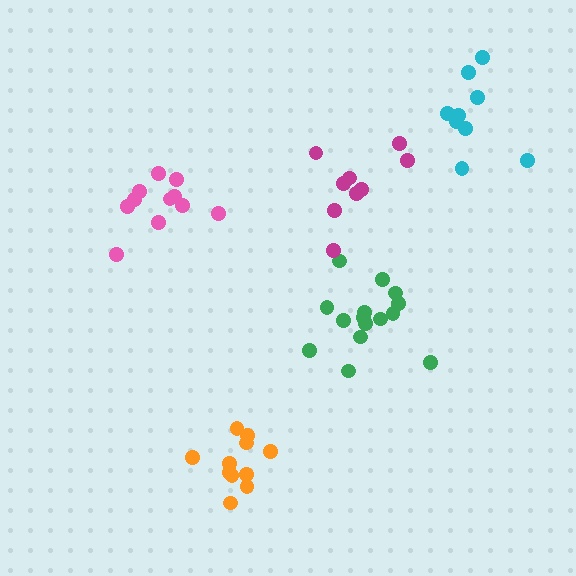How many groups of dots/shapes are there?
There are 5 groups.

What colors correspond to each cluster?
The clusters are colored: orange, green, pink, magenta, cyan.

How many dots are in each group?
Group 1: 11 dots, Group 2: 15 dots, Group 3: 11 dots, Group 4: 9 dots, Group 5: 9 dots (55 total).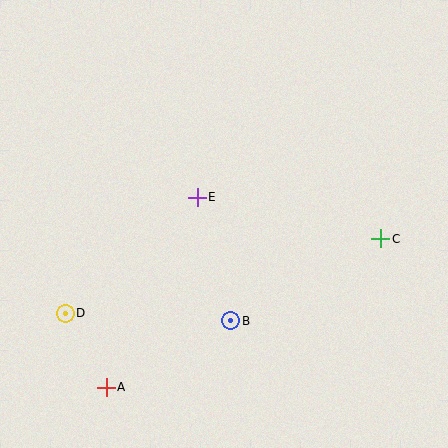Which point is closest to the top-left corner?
Point E is closest to the top-left corner.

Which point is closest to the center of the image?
Point E at (197, 197) is closest to the center.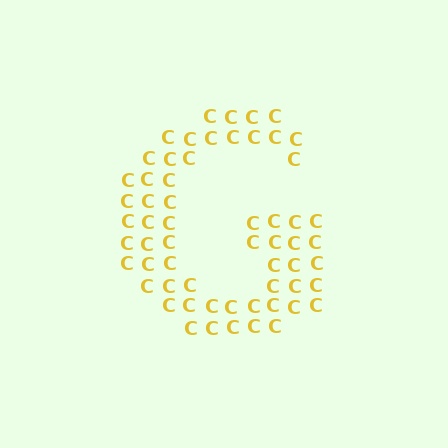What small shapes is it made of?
It is made of small letter C's.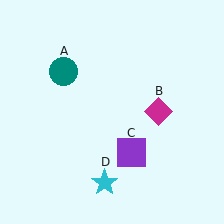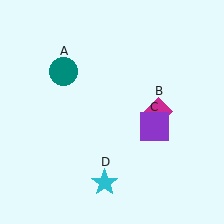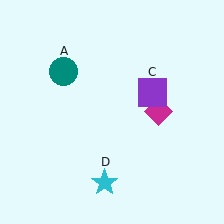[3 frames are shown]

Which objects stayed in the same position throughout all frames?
Teal circle (object A) and magenta diamond (object B) and cyan star (object D) remained stationary.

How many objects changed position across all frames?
1 object changed position: purple square (object C).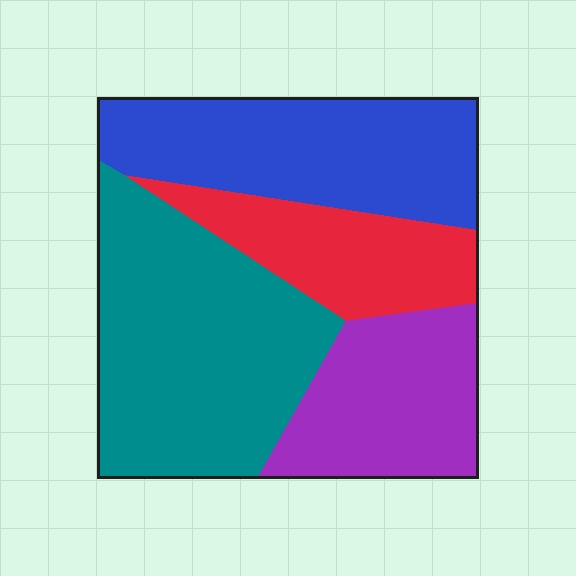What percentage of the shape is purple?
Purple covers 20% of the shape.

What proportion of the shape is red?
Red takes up between a sixth and a third of the shape.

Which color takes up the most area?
Teal, at roughly 35%.